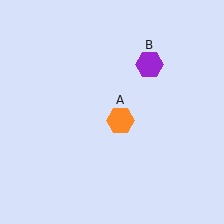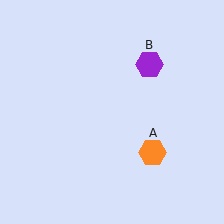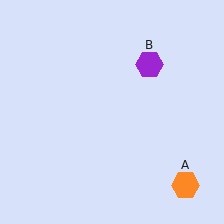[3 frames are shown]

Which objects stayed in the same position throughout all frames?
Purple hexagon (object B) remained stationary.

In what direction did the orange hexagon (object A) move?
The orange hexagon (object A) moved down and to the right.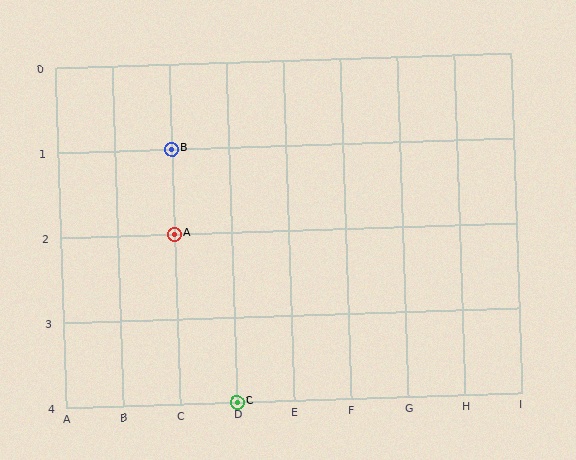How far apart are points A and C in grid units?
Points A and C are 1 column and 2 rows apart (about 2.2 grid units diagonally).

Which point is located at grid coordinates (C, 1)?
Point B is at (C, 1).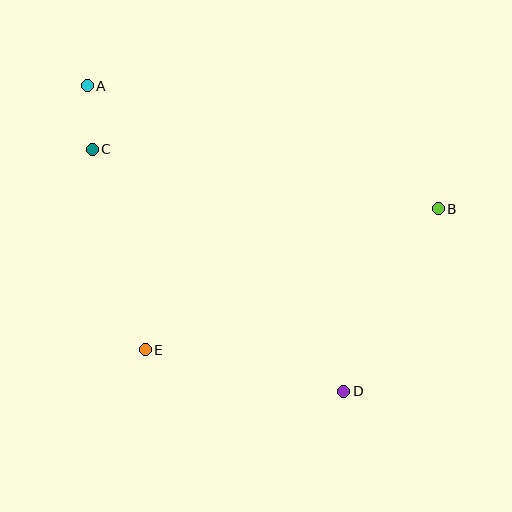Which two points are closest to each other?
Points A and C are closest to each other.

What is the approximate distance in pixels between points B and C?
The distance between B and C is approximately 351 pixels.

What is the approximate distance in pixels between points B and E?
The distance between B and E is approximately 325 pixels.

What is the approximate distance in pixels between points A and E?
The distance between A and E is approximately 270 pixels.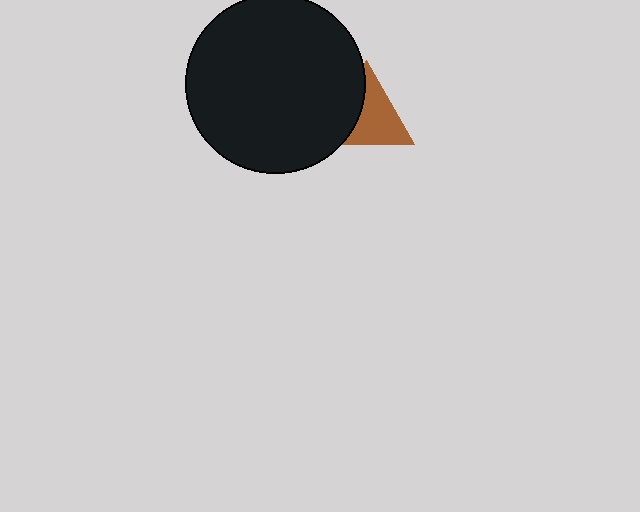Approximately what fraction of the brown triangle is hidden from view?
Roughly 38% of the brown triangle is hidden behind the black circle.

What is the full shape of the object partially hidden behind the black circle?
The partially hidden object is a brown triangle.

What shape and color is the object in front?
The object in front is a black circle.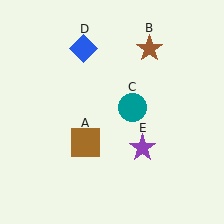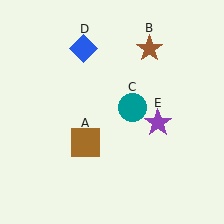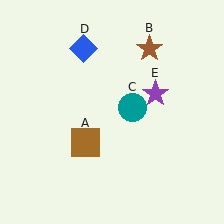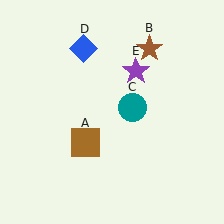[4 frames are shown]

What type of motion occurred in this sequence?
The purple star (object E) rotated counterclockwise around the center of the scene.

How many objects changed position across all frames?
1 object changed position: purple star (object E).